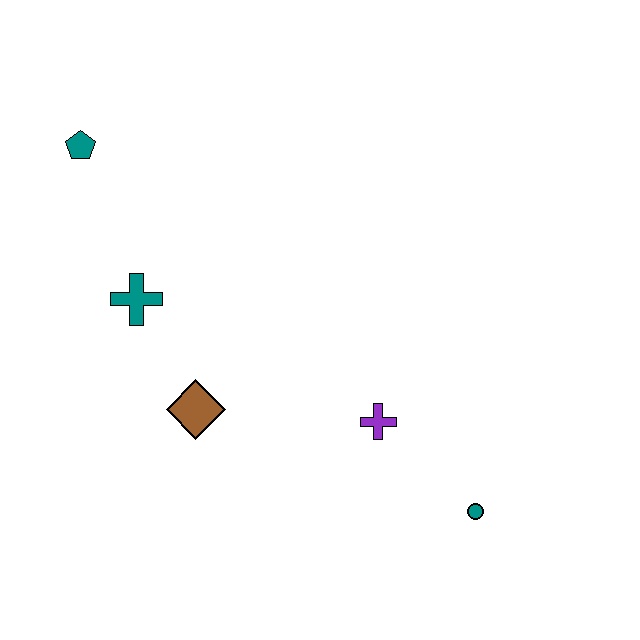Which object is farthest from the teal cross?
The teal circle is farthest from the teal cross.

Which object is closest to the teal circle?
The purple cross is closest to the teal circle.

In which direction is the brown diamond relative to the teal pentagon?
The brown diamond is below the teal pentagon.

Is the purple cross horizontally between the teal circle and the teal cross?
Yes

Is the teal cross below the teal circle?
No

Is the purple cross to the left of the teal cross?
No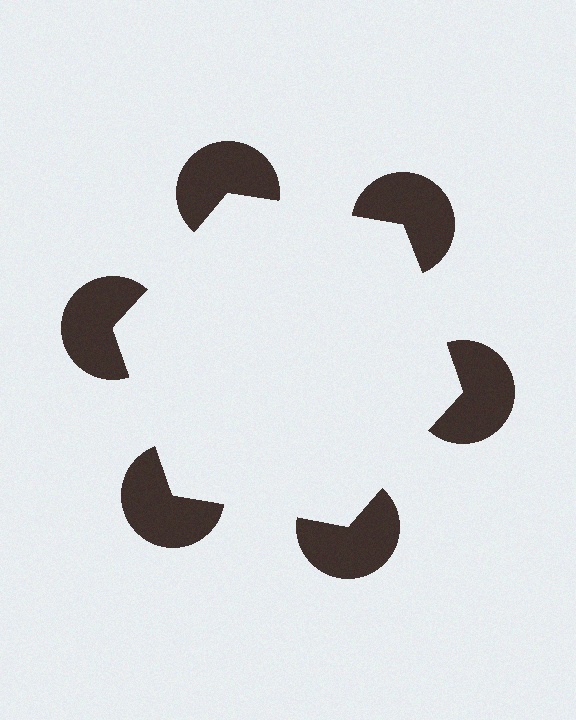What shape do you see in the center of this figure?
An illusory hexagon — its edges are inferred from the aligned wedge cuts in the pac-man discs, not physically drawn.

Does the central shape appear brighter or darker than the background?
It typically appears slightly brighter than the background, even though no actual brightness change is drawn.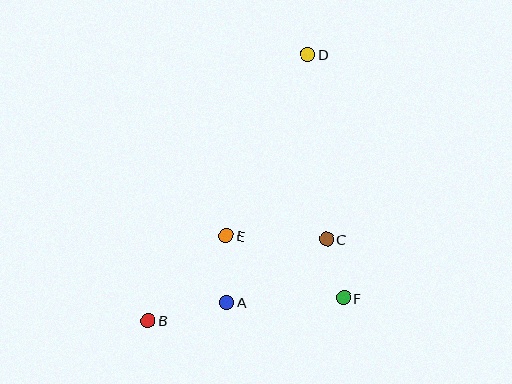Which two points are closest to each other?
Points C and F are closest to each other.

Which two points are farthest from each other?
Points B and D are farthest from each other.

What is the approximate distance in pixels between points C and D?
The distance between C and D is approximately 186 pixels.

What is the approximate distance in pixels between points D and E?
The distance between D and E is approximately 199 pixels.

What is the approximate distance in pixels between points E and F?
The distance between E and F is approximately 133 pixels.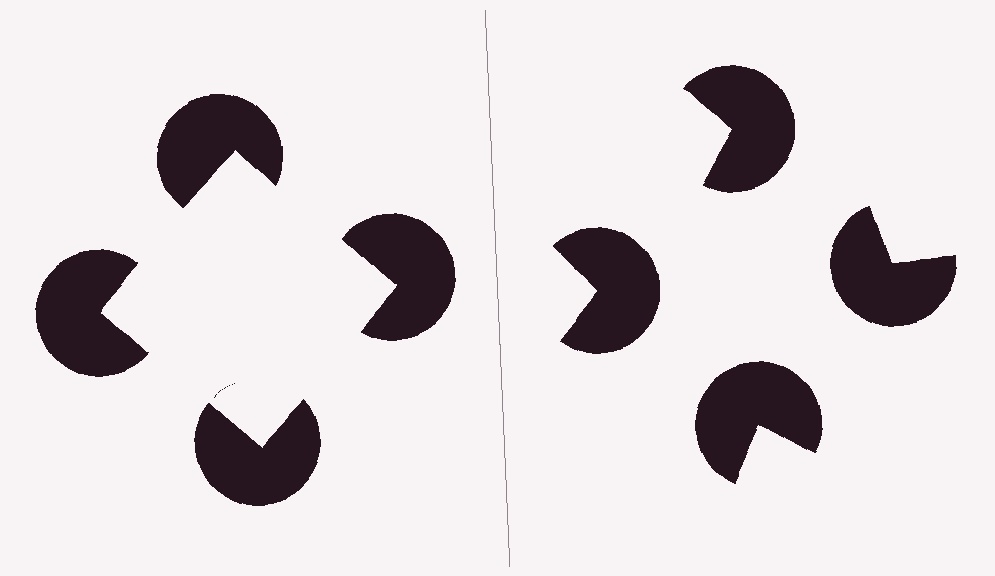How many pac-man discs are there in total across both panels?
8 — 4 on each side.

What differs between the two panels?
The pac-man discs are positioned identically on both sides; only the wedge orientations differ. On the left they align to a square; on the right they are misaligned.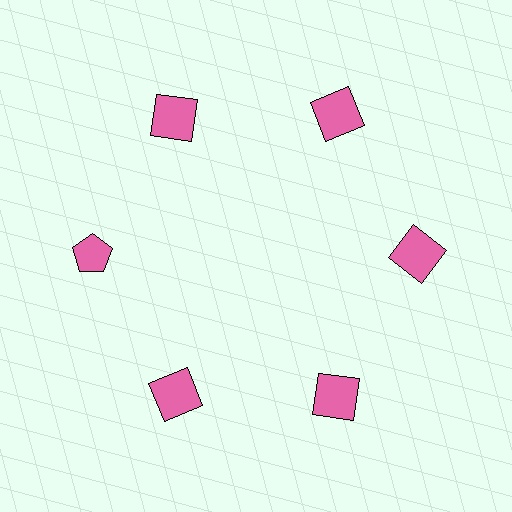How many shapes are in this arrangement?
There are 6 shapes arranged in a ring pattern.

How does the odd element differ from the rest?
It has a different shape: pentagon instead of square.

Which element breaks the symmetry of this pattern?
The pink pentagon at roughly the 9 o'clock position breaks the symmetry. All other shapes are pink squares.